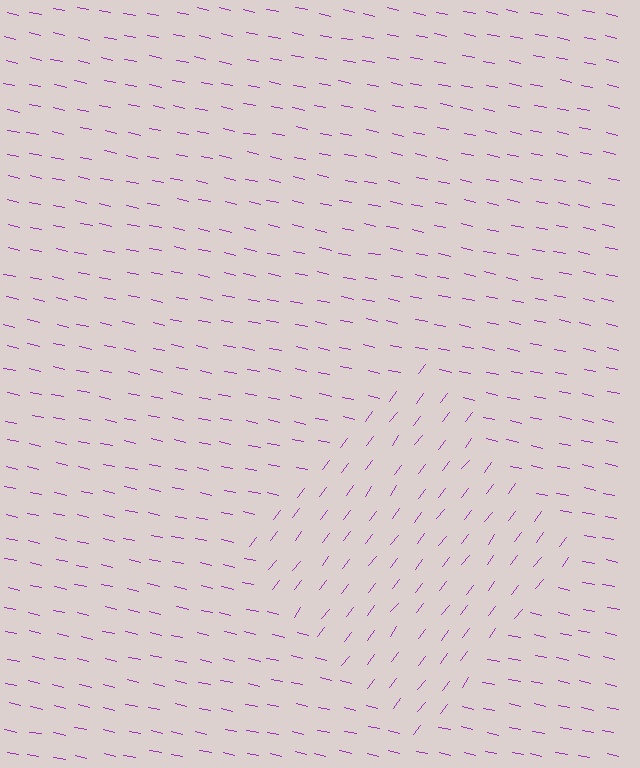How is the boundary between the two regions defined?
The boundary is defined purely by a change in line orientation (approximately 65 degrees difference). All lines are the same color and thickness.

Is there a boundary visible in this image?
Yes, there is a texture boundary formed by a change in line orientation.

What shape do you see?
I see a diamond.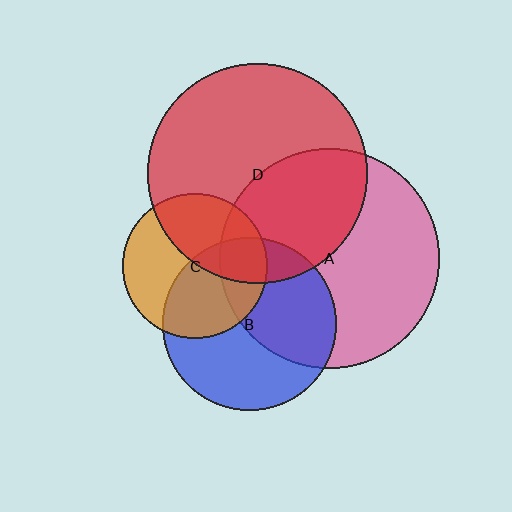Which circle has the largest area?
Circle D (red).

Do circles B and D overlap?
Yes.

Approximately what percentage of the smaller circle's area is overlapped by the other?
Approximately 15%.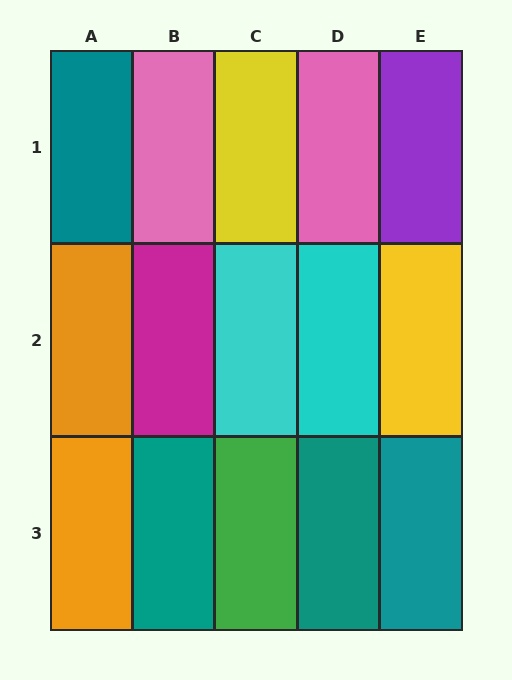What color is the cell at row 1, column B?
Pink.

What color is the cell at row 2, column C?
Cyan.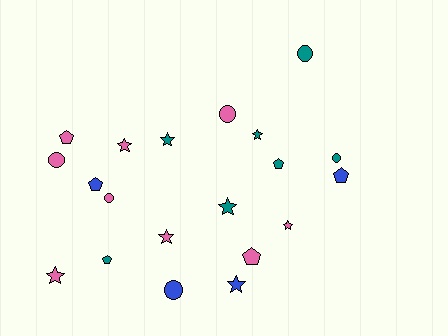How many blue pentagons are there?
There are 2 blue pentagons.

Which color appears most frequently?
Pink, with 9 objects.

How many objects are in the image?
There are 20 objects.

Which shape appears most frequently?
Star, with 8 objects.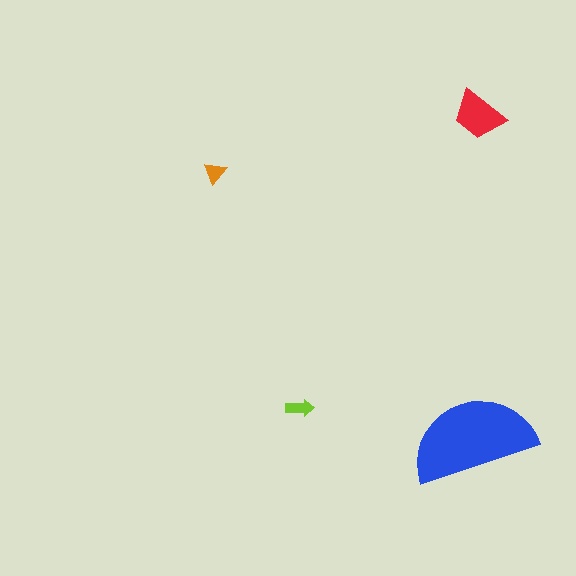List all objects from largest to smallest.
The blue semicircle, the red trapezoid, the lime arrow, the orange triangle.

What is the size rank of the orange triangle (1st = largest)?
4th.